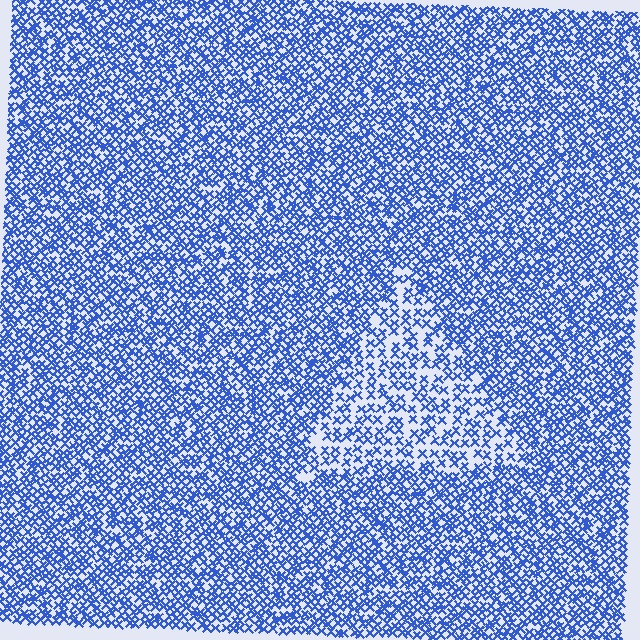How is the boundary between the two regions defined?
The boundary is defined by a change in element density (approximately 1.8x ratio). All elements are the same color, size, and shape.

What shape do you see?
I see a triangle.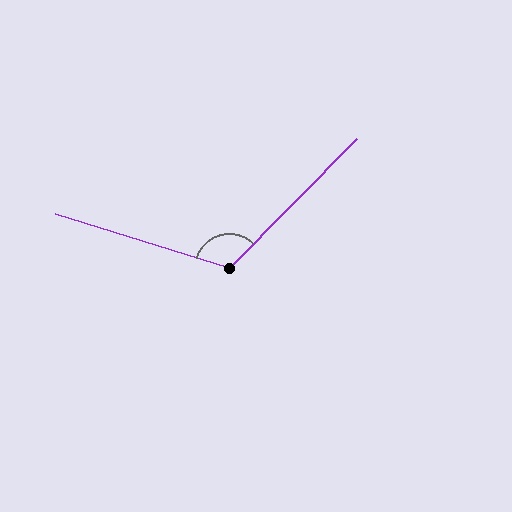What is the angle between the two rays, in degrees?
Approximately 117 degrees.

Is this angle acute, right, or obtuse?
It is obtuse.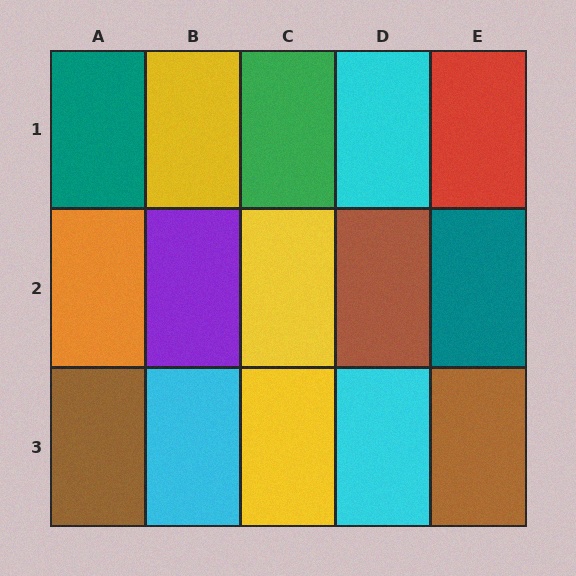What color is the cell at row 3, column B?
Cyan.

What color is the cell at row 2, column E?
Teal.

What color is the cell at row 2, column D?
Brown.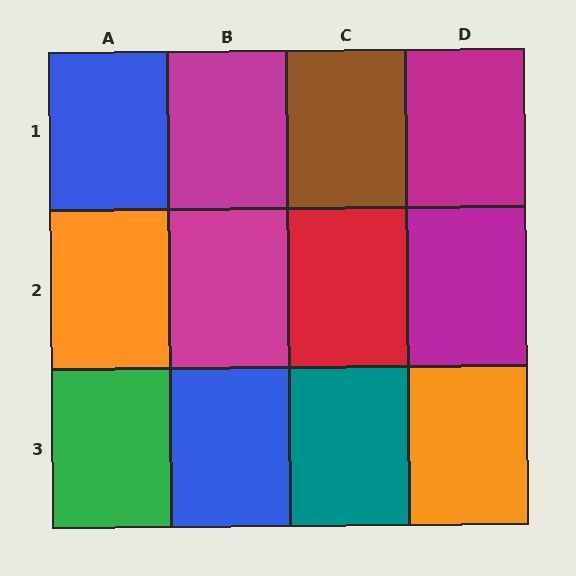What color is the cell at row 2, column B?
Magenta.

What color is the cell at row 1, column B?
Magenta.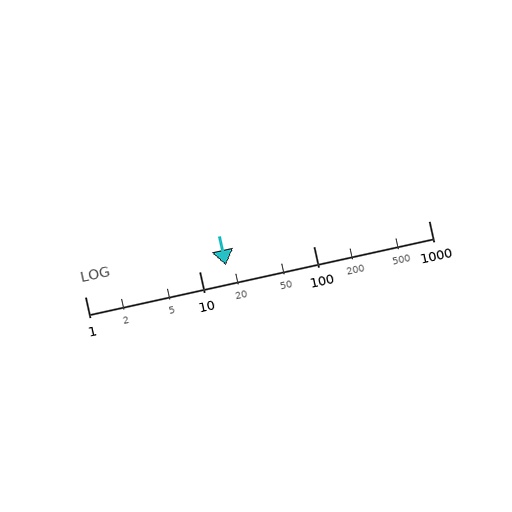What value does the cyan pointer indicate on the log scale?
The pointer indicates approximately 17.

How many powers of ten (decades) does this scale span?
The scale spans 3 decades, from 1 to 1000.